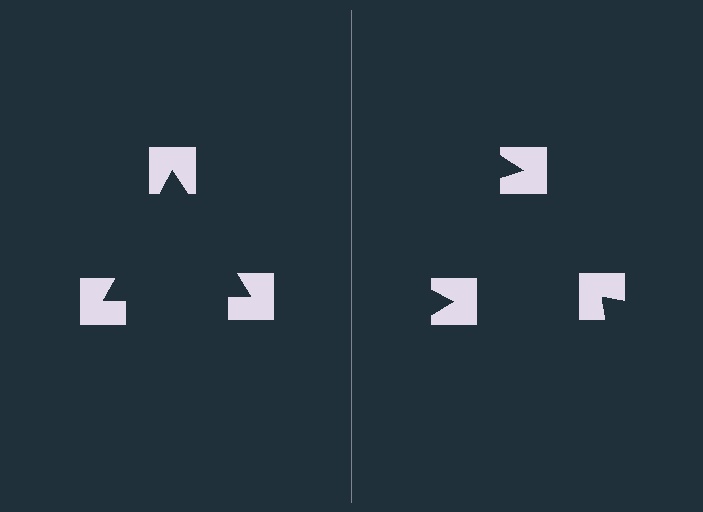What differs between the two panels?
The notched squares are positioned identically on both sides; only the wedge orientations differ. On the left they align to a triangle; on the right they are misaligned.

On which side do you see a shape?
An illusory triangle appears on the left side. On the right side the wedge cuts are rotated, so no coherent shape forms.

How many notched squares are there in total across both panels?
6 — 3 on each side.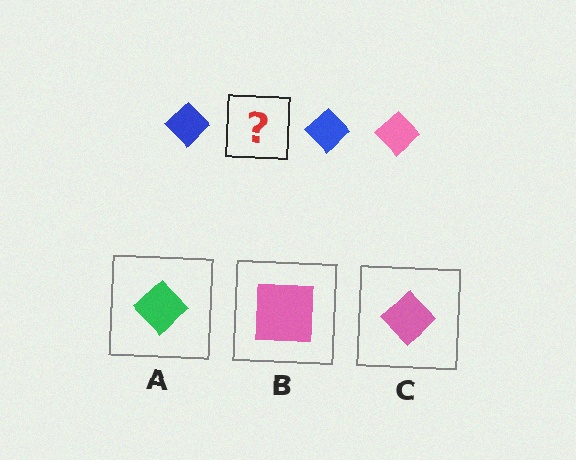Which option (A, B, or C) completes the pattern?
C.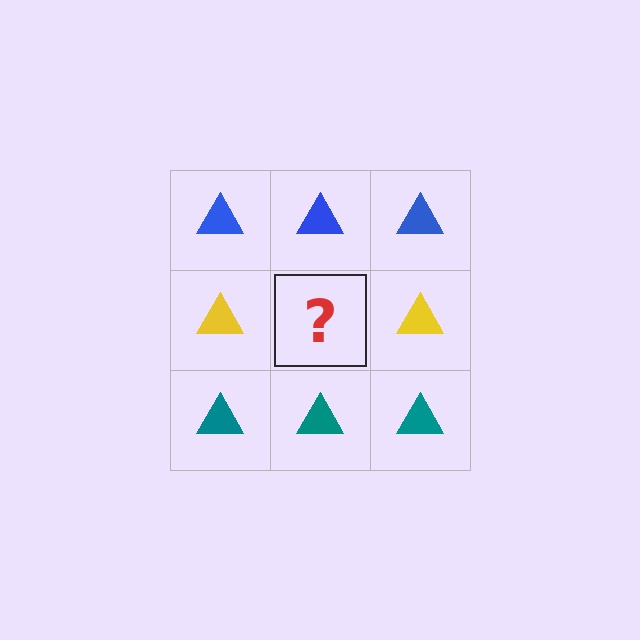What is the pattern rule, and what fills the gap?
The rule is that each row has a consistent color. The gap should be filled with a yellow triangle.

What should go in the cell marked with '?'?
The missing cell should contain a yellow triangle.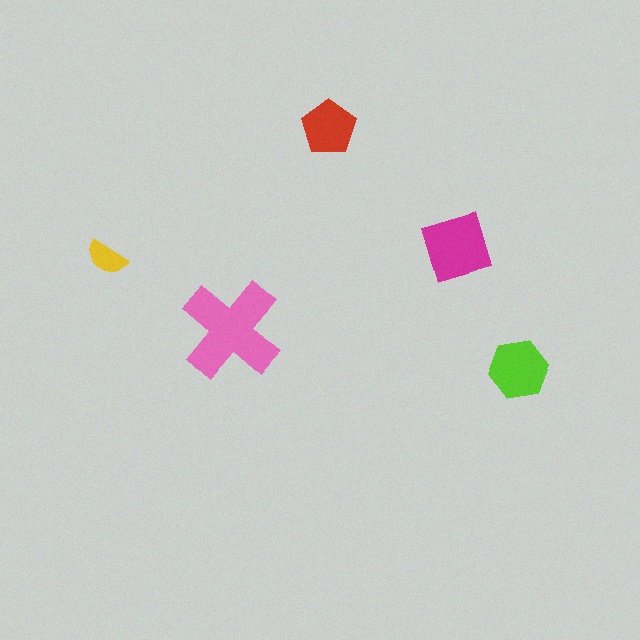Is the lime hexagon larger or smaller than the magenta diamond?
Smaller.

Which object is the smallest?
The yellow semicircle.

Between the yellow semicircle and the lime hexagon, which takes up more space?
The lime hexagon.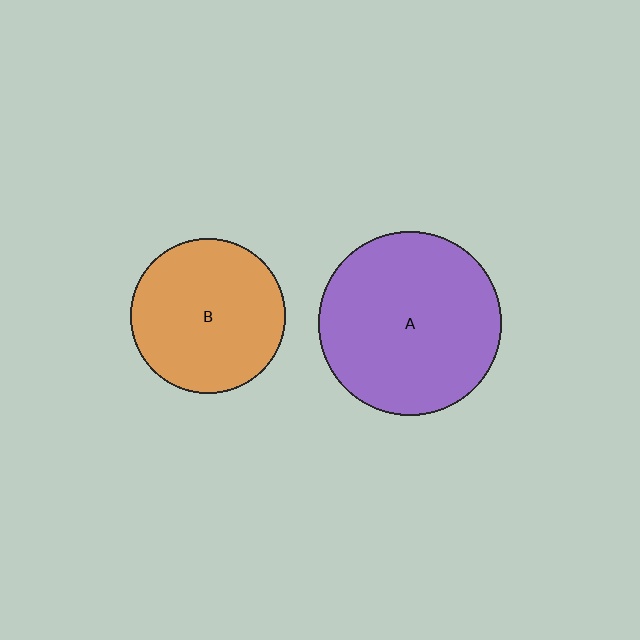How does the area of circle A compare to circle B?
Approximately 1.4 times.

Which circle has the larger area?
Circle A (purple).